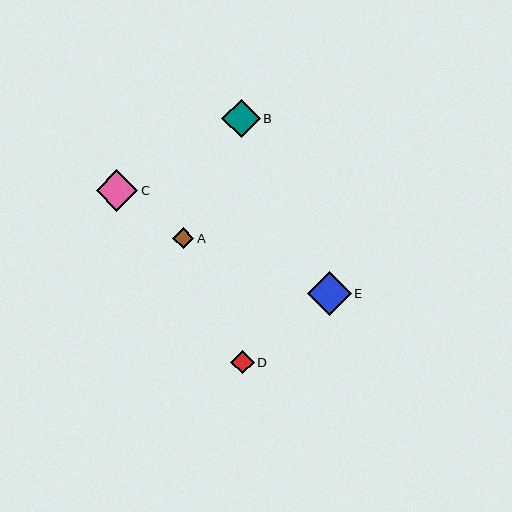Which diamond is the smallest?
Diamond A is the smallest with a size of approximately 21 pixels.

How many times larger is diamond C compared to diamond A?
Diamond C is approximately 2.0 times the size of diamond A.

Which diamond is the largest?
Diamond E is the largest with a size of approximately 44 pixels.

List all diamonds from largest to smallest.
From largest to smallest: E, C, B, D, A.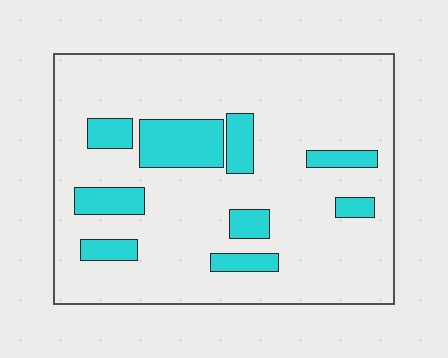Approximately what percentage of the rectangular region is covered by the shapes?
Approximately 20%.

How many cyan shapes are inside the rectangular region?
9.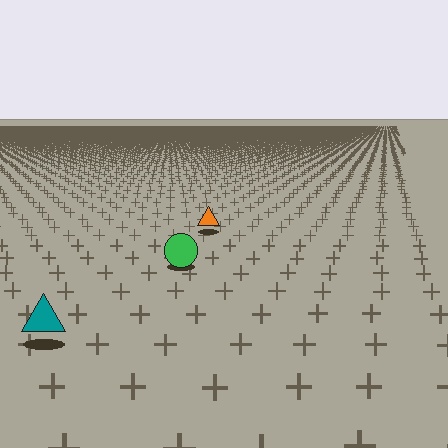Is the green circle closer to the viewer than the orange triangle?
Yes. The green circle is closer — you can tell from the texture gradient: the ground texture is coarser near it.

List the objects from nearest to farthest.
From nearest to farthest: the teal triangle, the green circle, the orange triangle.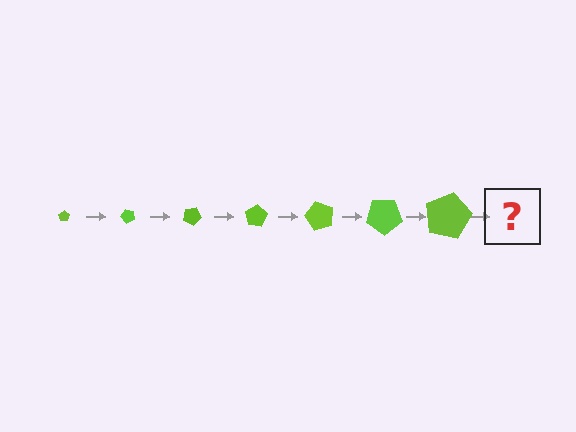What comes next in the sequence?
The next element should be a pentagon, larger than the previous one and rotated 350 degrees from the start.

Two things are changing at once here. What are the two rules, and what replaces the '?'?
The two rules are that the pentagon grows larger each step and it rotates 50 degrees each step. The '?' should be a pentagon, larger than the previous one and rotated 350 degrees from the start.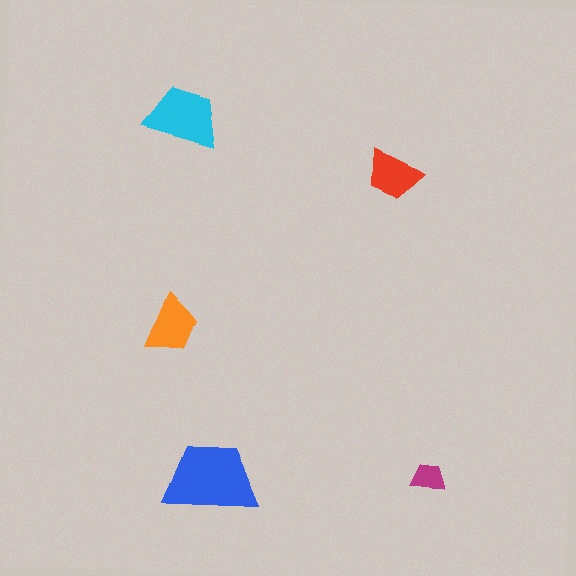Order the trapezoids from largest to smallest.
the blue one, the cyan one, the orange one, the red one, the magenta one.